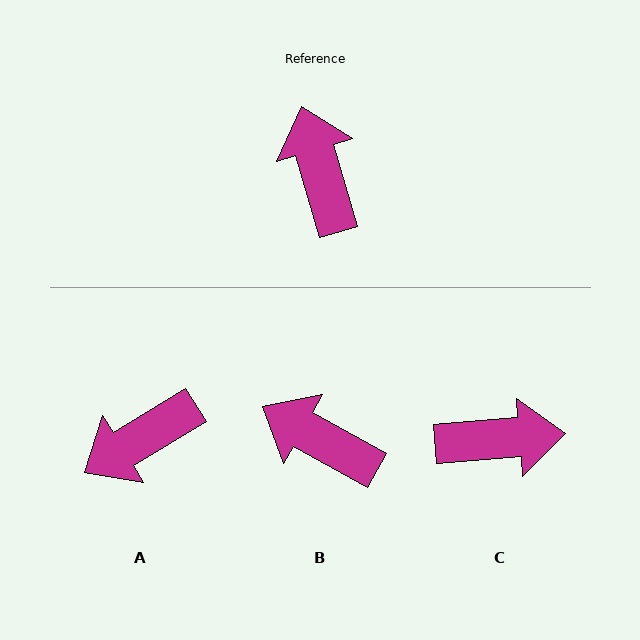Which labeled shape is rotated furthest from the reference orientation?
A, about 105 degrees away.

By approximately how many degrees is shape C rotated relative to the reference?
Approximately 101 degrees clockwise.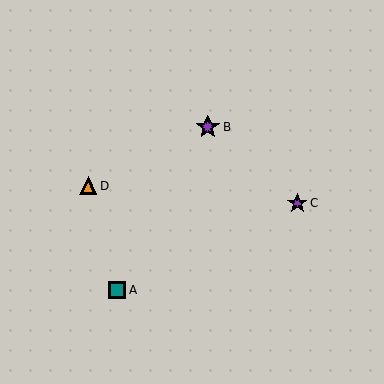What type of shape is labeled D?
Shape D is an orange triangle.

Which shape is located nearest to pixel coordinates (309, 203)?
The purple star (labeled C) at (297, 203) is nearest to that location.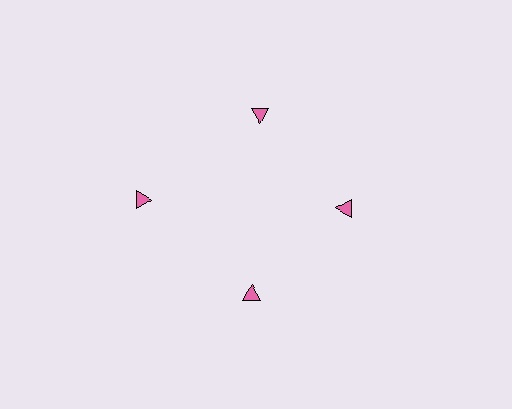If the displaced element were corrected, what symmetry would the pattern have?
It would have 4-fold rotational symmetry — the pattern would map onto itself every 90 degrees.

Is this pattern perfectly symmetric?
No. The 4 pink triangles are arranged in a ring, but one element near the 9 o'clock position is pushed outward from the center, breaking the 4-fold rotational symmetry.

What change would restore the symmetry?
The symmetry would be restored by moving it inward, back onto the ring so that all 4 triangles sit at equal angles and equal distance from the center.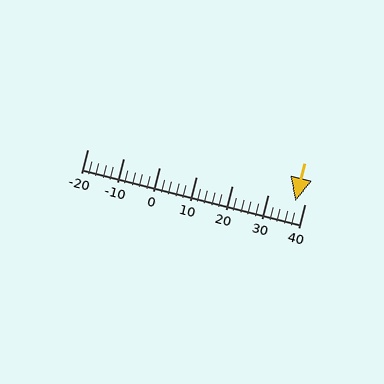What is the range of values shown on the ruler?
The ruler shows values from -20 to 40.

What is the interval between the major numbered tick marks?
The major tick marks are spaced 10 units apart.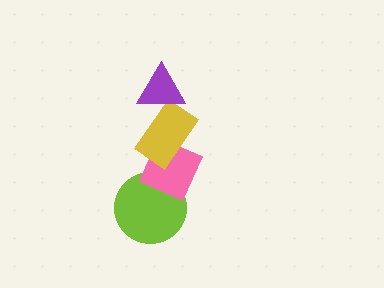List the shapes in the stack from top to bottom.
From top to bottom: the purple triangle, the yellow rectangle, the pink diamond, the lime circle.